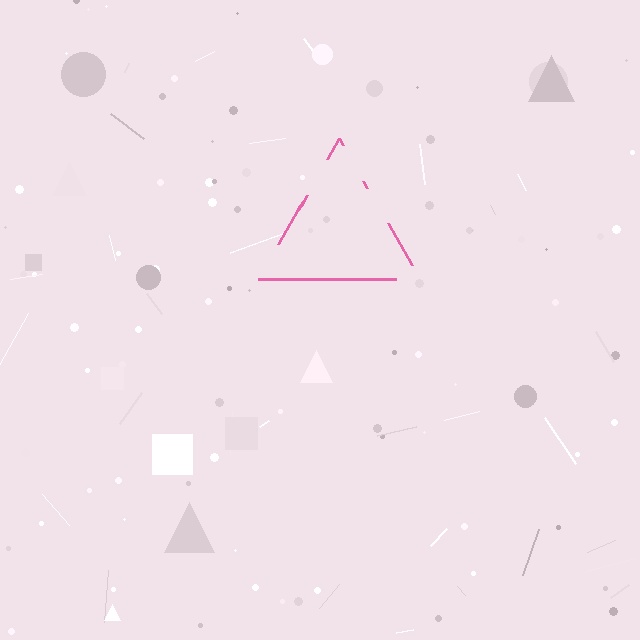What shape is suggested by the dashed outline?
The dashed outline suggests a triangle.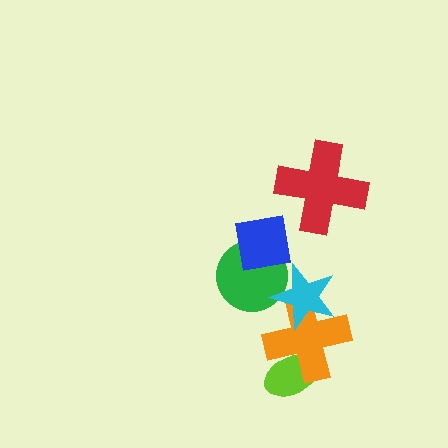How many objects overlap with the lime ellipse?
1 object overlaps with the lime ellipse.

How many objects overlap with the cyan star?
2 objects overlap with the cyan star.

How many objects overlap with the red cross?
0 objects overlap with the red cross.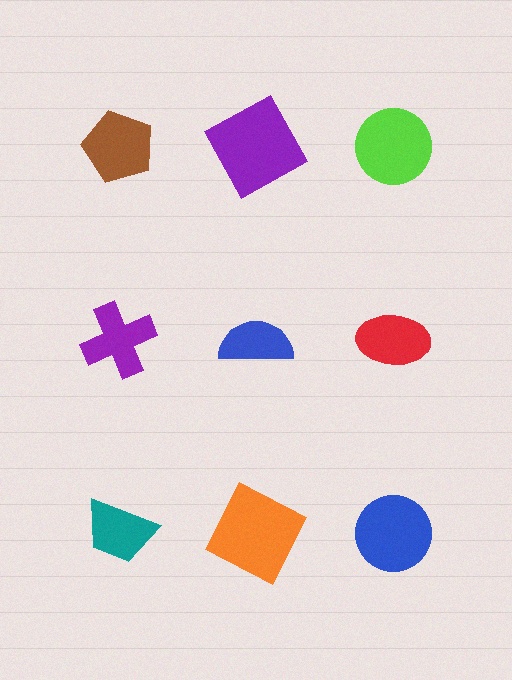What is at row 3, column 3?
A blue circle.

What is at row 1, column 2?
A purple square.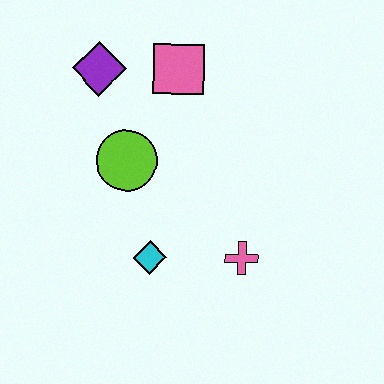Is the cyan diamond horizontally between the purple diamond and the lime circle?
No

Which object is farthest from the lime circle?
The pink cross is farthest from the lime circle.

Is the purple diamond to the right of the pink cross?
No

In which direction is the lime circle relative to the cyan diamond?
The lime circle is above the cyan diamond.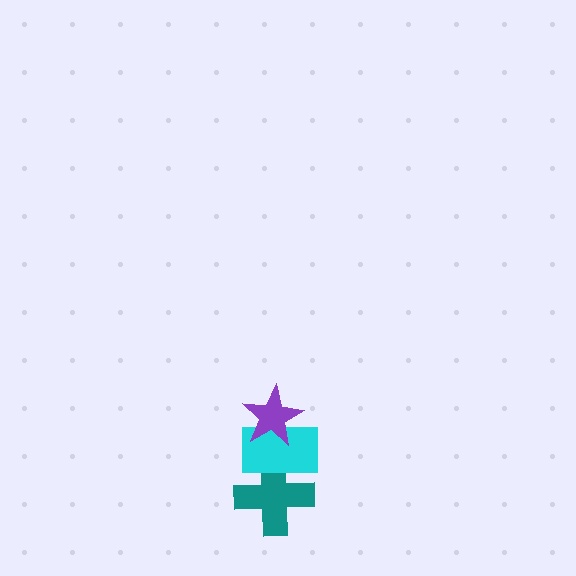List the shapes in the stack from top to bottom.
From top to bottom: the purple star, the cyan rectangle, the teal cross.